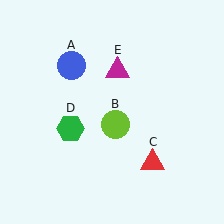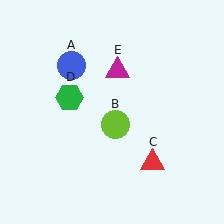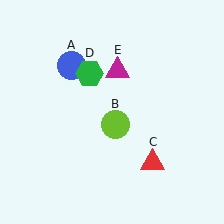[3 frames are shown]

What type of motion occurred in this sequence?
The green hexagon (object D) rotated clockwise around the center of the scene.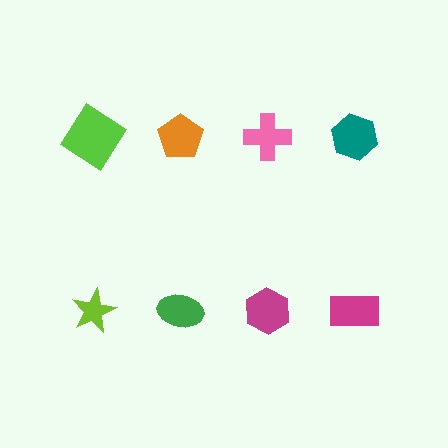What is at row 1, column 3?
A pink cross.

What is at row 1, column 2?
An orange pentagon.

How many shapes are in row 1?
4 shapes.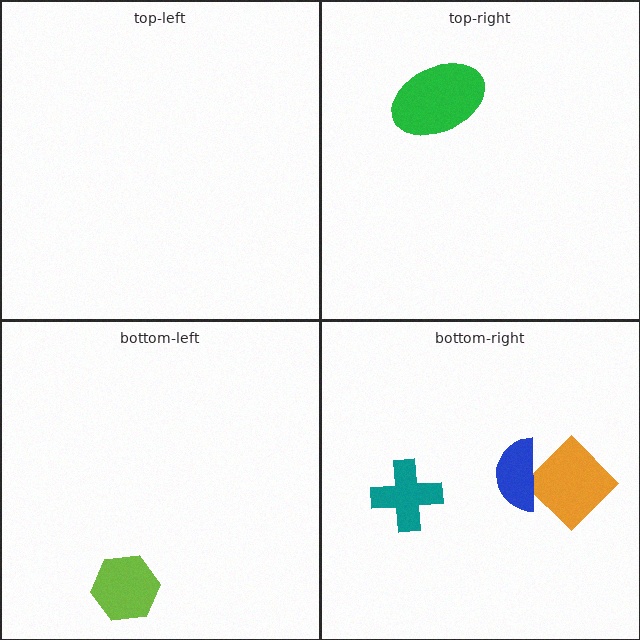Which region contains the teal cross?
The bottom-right region.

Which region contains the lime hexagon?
The bottom-left region.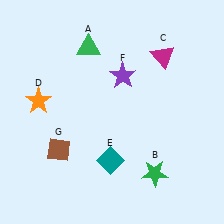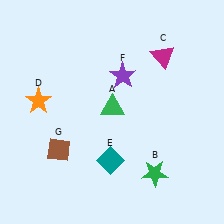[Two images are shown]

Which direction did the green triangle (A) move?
The green triangle (A) moved down.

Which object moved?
The green triangle (A) moved down.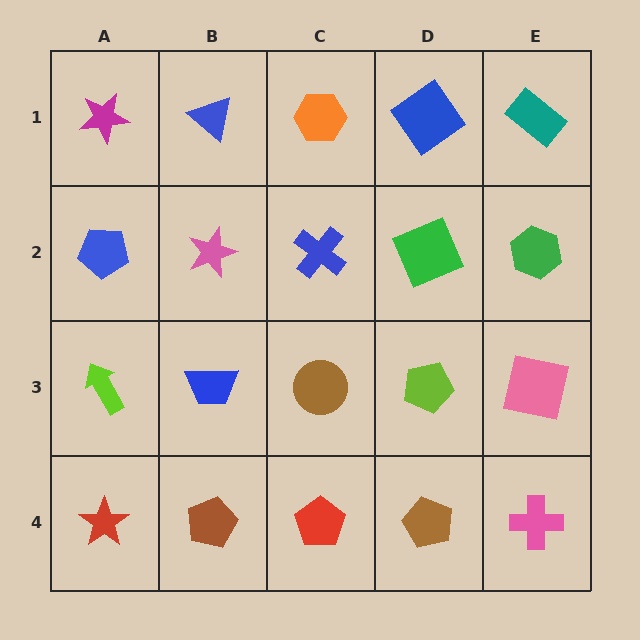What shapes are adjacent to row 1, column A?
A blue pentagon (row 2, column A), a blue triangle (row 1, column B).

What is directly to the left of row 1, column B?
A magenta star.